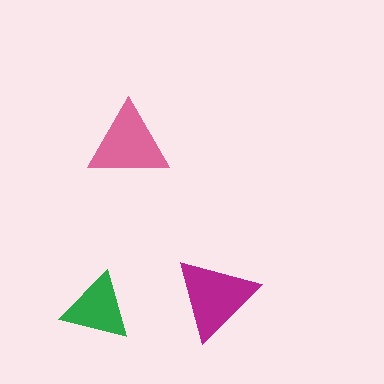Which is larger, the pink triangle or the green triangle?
The pink one.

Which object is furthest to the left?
The green triangle is leftmost.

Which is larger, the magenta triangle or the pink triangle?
The magenta one.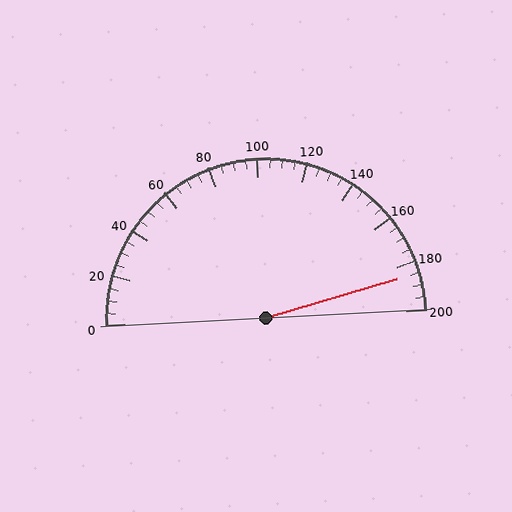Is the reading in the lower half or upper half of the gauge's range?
The reading is in the upper half of the range (0 to 200).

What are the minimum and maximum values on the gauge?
The gauge ranges from 0 to 200.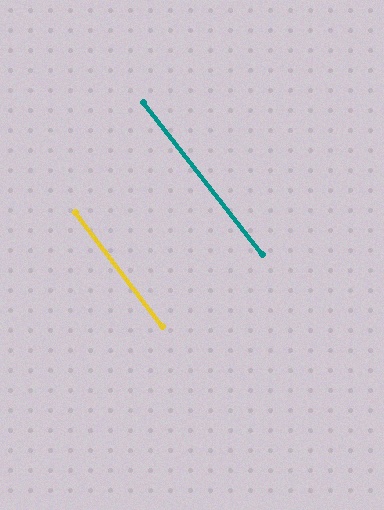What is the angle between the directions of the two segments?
Approximately 1 degree.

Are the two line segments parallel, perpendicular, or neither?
Parallel — their directions differ by only 0.8°.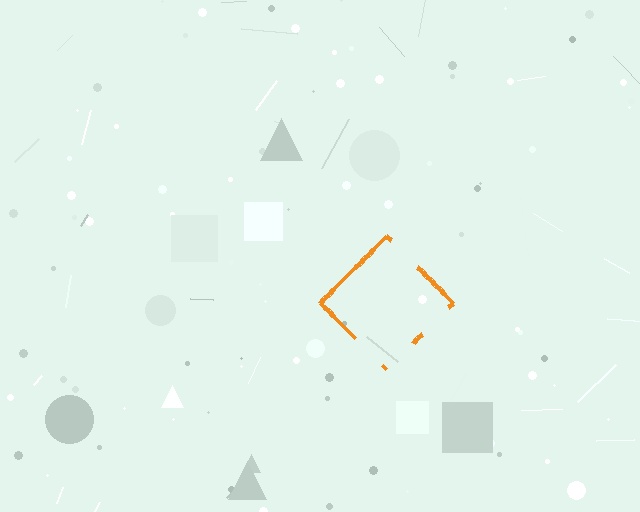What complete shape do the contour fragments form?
The contour fragments form a diamond.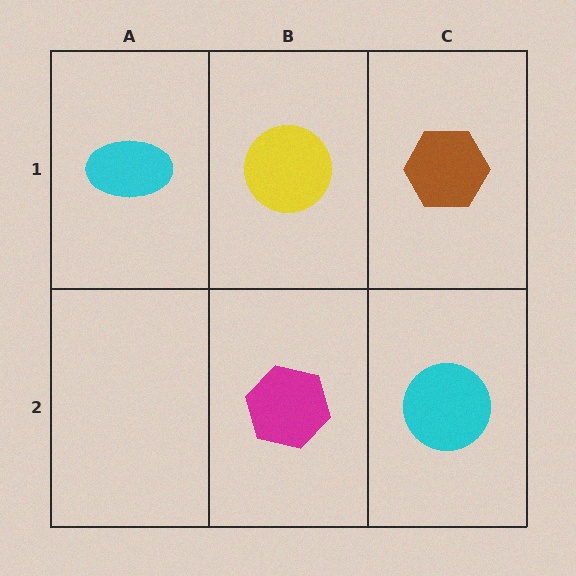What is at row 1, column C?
A brown hexagon.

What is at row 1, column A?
A cyan ellipse.